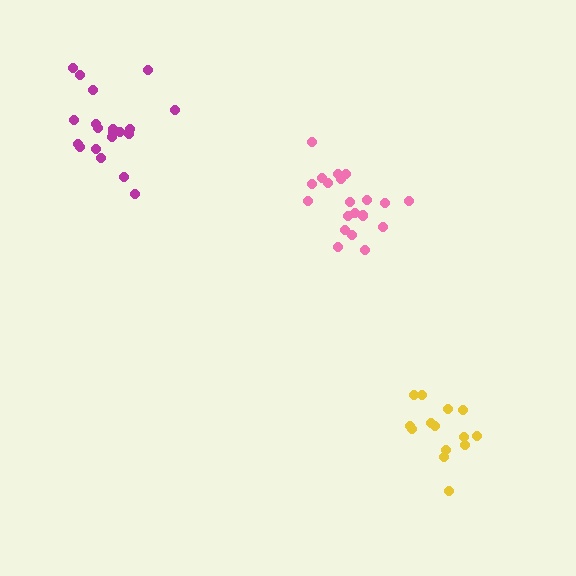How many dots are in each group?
Group 1: 20 dots, Group 2: 20 dots, Group 3: 14 dots (54 total).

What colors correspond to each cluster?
The clusters are colored: pink, magenta, yellow.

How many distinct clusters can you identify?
There are 3 distinct clusters.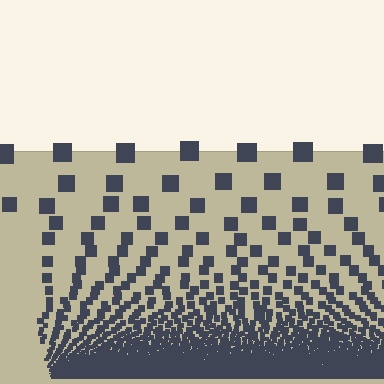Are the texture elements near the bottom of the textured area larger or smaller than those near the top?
Smaller. The gradient is inverted — elements near the bottom are smaller and denser.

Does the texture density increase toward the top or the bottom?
Density increases toward the bottom.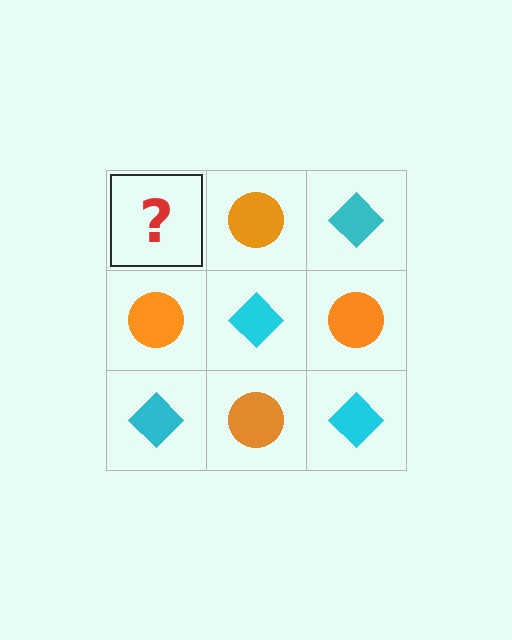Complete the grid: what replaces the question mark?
The question mark should be replaced with a cyan diamond.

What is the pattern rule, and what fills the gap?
The rule is that it alternates cyan diamond and orange circle in a checkerboard pattern. The gap should be filled with a cyan diamond.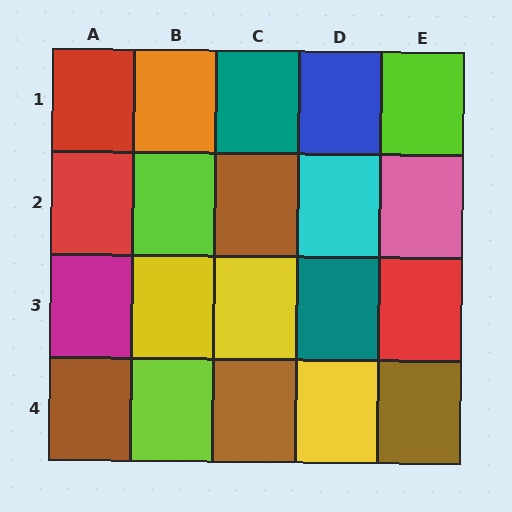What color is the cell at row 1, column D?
Blue.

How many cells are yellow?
3 cells are yellow.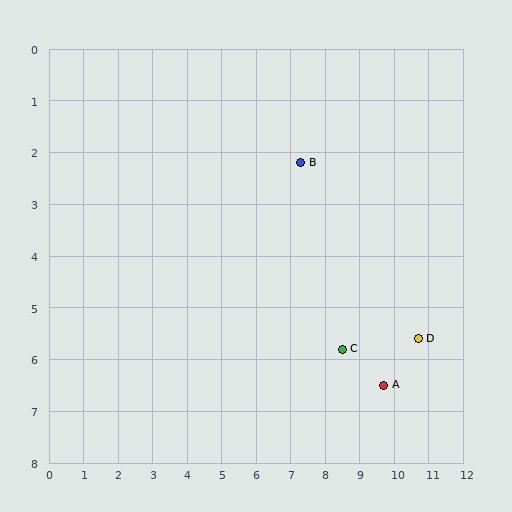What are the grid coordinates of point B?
Point B is at approximately (7.3, 2.2).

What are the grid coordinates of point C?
Point C is at approximately (8.5, 5.8).